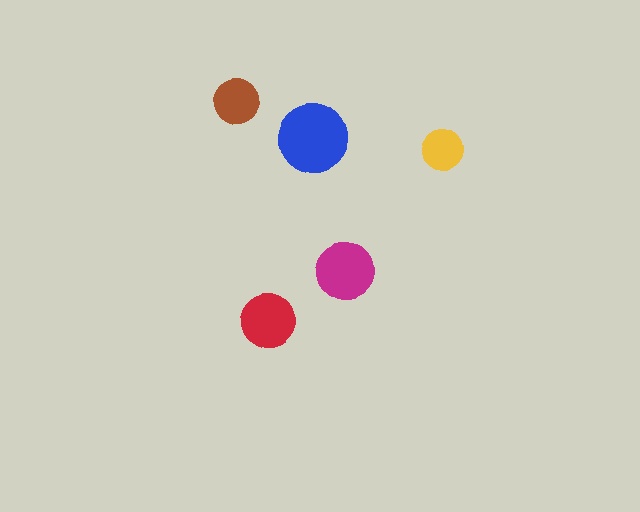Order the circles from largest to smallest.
the blue one, the magenta one, the red one, the brown one, the yellow one.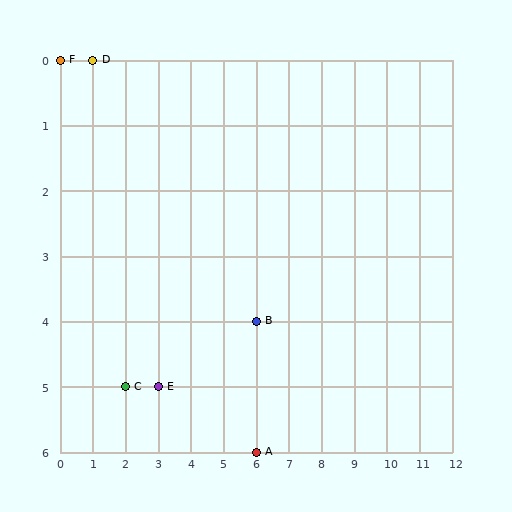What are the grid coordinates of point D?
Point D is at grid coordinates (1, 0).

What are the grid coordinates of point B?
Point B is at grid coordinates (6, 4).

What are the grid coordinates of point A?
Point A is at grid coordinates (6, 6).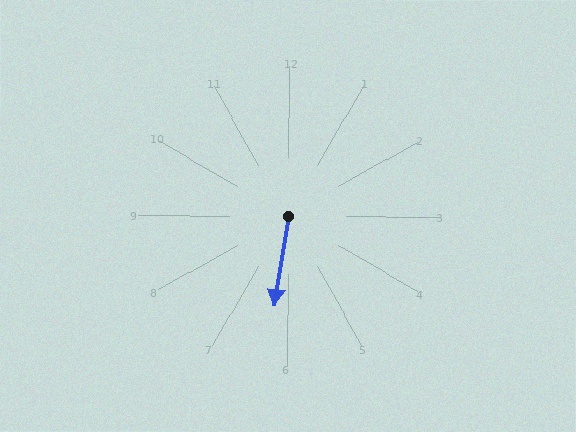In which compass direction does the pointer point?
South.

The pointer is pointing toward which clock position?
Roughly 6 o'clock.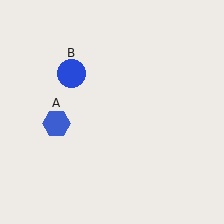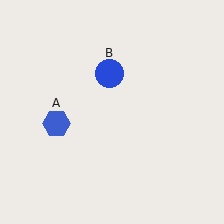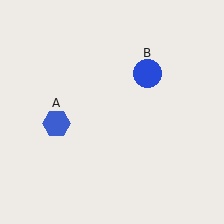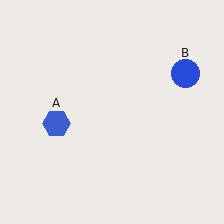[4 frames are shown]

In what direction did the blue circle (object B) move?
The blue circle (object B) moved right.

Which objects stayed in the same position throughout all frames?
Blue hexagon (object A) remained stationary.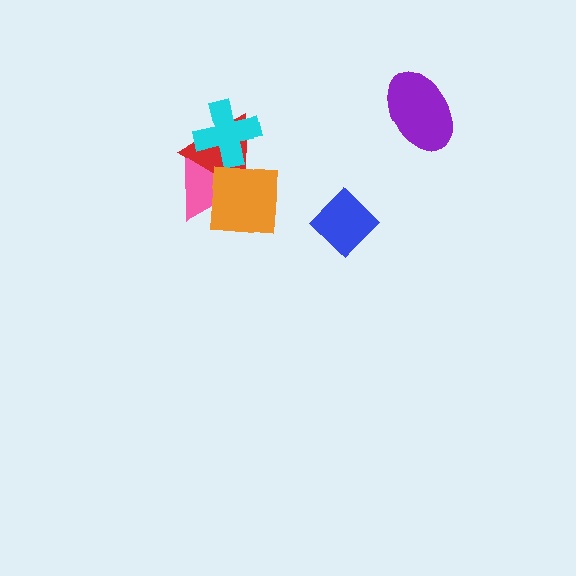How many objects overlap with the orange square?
3 objects overlap with the orange square.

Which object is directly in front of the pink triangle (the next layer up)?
The red triangle is directly in front of the pink triangle.